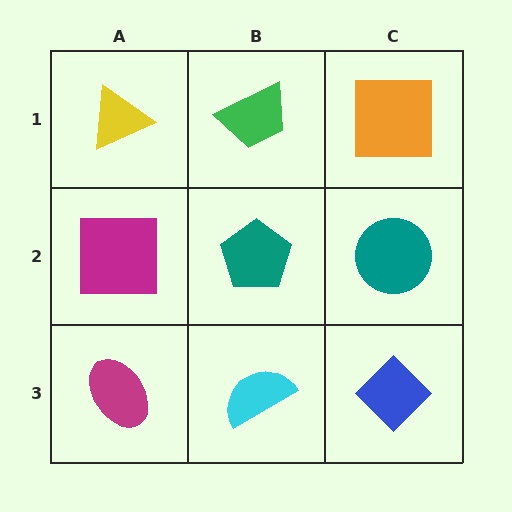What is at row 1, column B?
A green trapezoid.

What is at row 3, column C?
A blue diamond.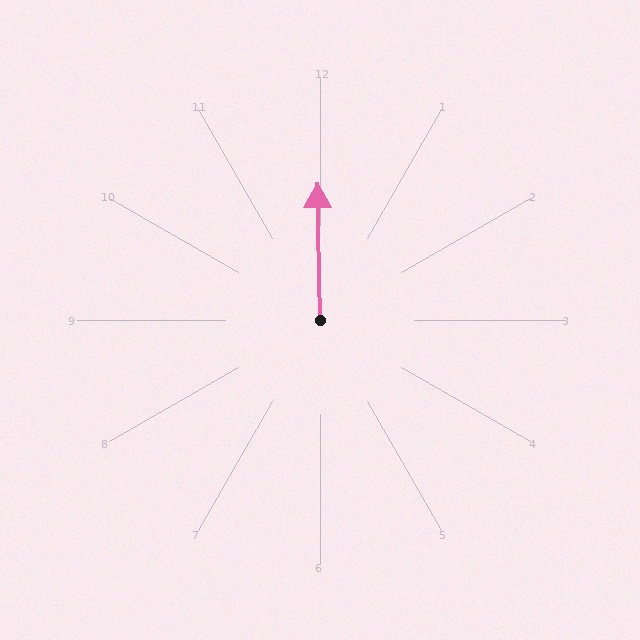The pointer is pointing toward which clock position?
Roughly 12 o'clock.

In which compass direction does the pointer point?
North.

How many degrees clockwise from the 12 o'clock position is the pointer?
Approximately 359 degrees.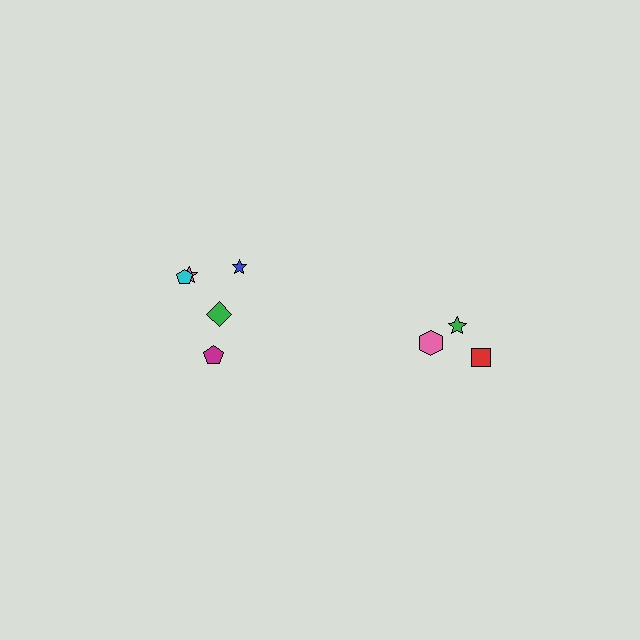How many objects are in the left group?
There are 5 objects.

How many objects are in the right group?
There are 3 objects.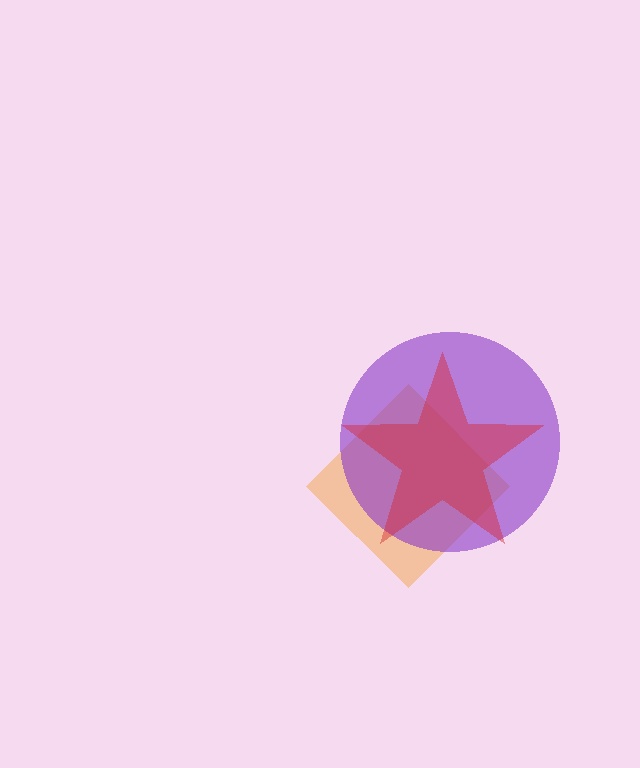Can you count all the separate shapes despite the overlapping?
Yes, there are 3 separate shapes.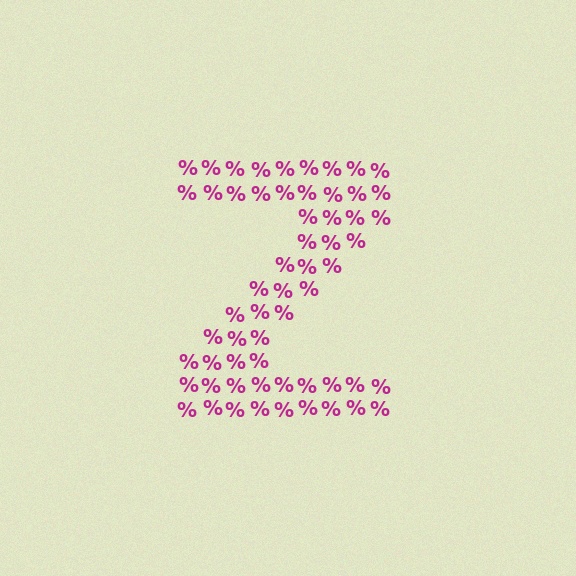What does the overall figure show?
The overall figure shows the letter Z.